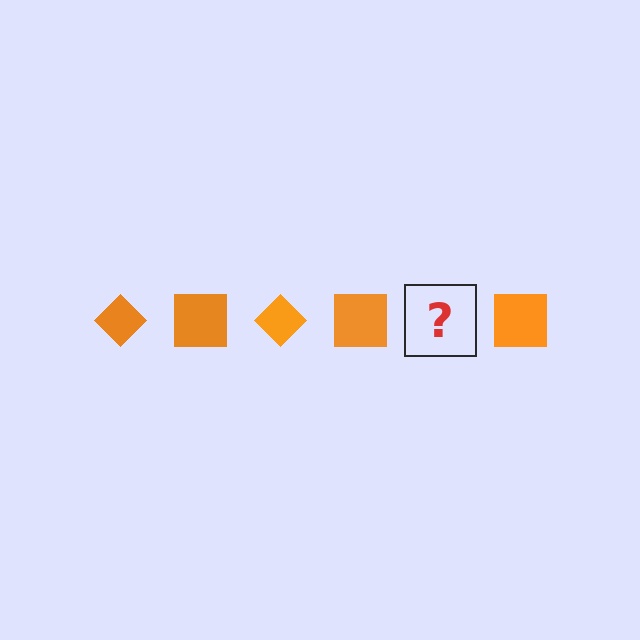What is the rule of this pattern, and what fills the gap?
The rule is that the pattern cycles through diamond, square shapes in orange. The gap should be filled with an orange diamond.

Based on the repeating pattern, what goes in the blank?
The blank should be an orange diamond.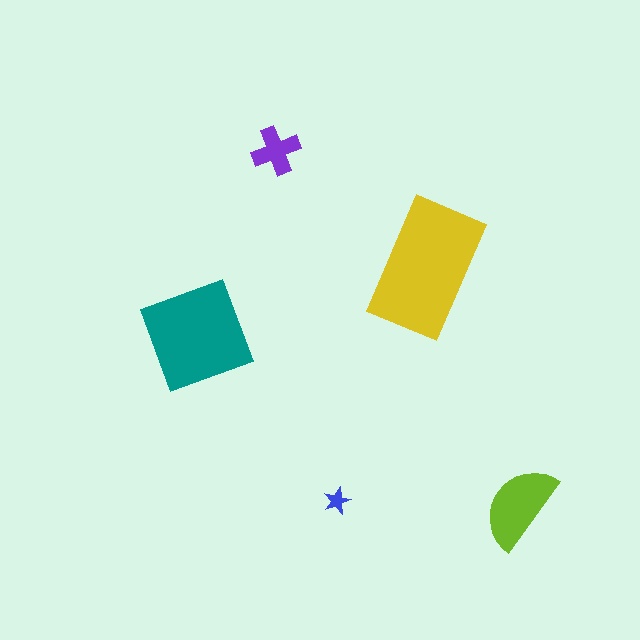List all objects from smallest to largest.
The blue star, the purple cross, the lime semicircle, the teal diamond, the yellow rectangle.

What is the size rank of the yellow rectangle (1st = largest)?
1st.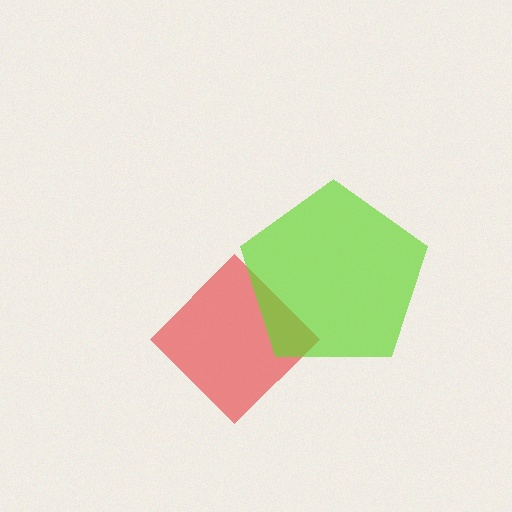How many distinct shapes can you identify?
There are 2 distinct shapes: a red diamond, a lime pentagon.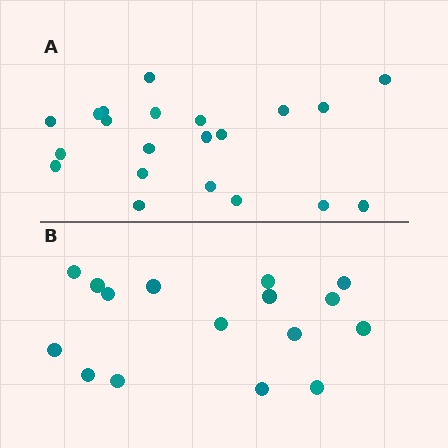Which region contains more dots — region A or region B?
Region A (the top region) has more dots.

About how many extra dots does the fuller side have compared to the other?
Region A has about 5 more dots than region B.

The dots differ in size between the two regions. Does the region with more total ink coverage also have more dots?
No. Region B has more total ink coverage because its dots are larger, but region A actually contains more individual dots. Total area can be misleading — the number of items is what matters here.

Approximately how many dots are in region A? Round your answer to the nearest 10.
About 20 dots. (The exact count is 21, which rounds to 20.)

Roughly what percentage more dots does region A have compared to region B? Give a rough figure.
About 30% more.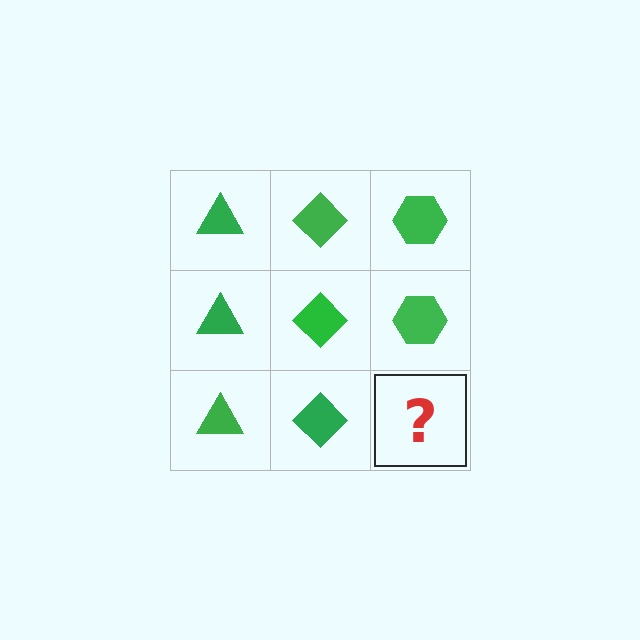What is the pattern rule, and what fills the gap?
The rule is that each column has a consistent shape. The gap should be filled with a green hexagon.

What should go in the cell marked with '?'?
The missing cell should contain a green hexagon.